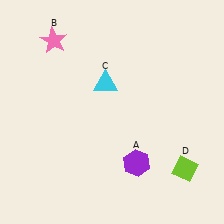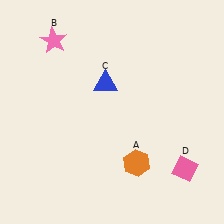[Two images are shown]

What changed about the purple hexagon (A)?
In Image 1, A is purple. In Image 2, it changed to orange.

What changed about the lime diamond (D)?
In Image 1, D is lime. In Image 2, it changed to pink.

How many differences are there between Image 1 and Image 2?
There are 3 differences between the two images.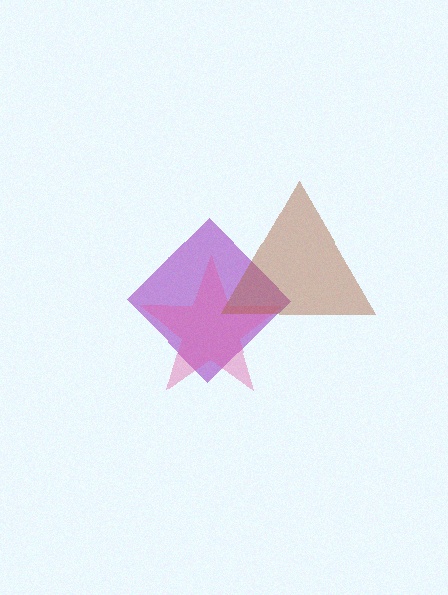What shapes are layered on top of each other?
The layered shapes are: a purple diamond, a pink star, a brown triangle.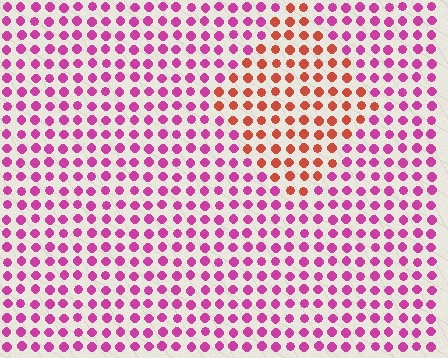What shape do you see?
I see a diamond.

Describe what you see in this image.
The image is filled with small magenta elements in a uniform arrangement. A diamond-shaped region is visible where the elements are tinted to a slightly different hue, forming a subtle color boundary.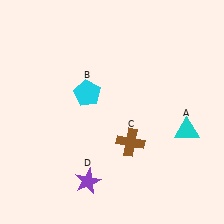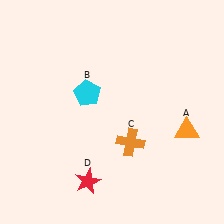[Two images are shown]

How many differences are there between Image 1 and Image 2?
There are 3 differences between the two images.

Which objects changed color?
A changed from cyan to orange. C changed from brown to orange. D changed from purple to red.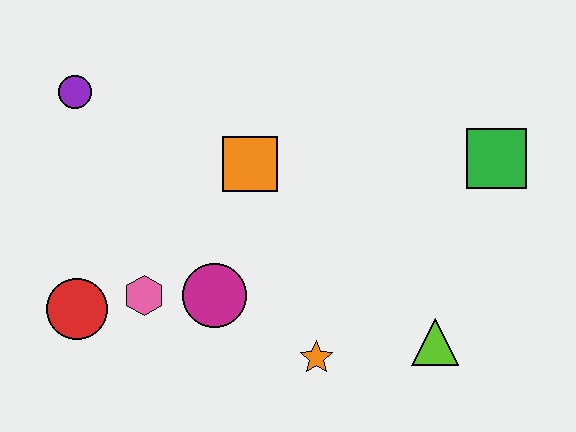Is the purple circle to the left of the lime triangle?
Yes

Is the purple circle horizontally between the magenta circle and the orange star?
No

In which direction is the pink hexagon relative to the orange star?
The pink hexagon is to the left of the orange star.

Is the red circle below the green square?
Yes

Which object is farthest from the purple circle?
The lime triangle is farthest from the purple circle.